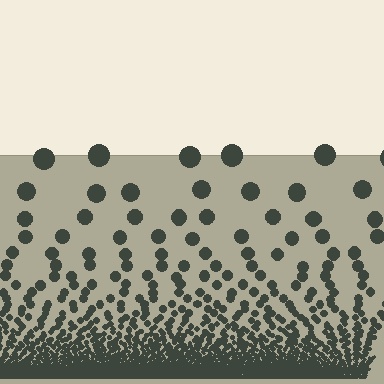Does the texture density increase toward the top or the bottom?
Density increases toward the bottom.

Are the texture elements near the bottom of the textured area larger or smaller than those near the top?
Smaller. The gradient is inverted — elements near the bottom are smaller and denser.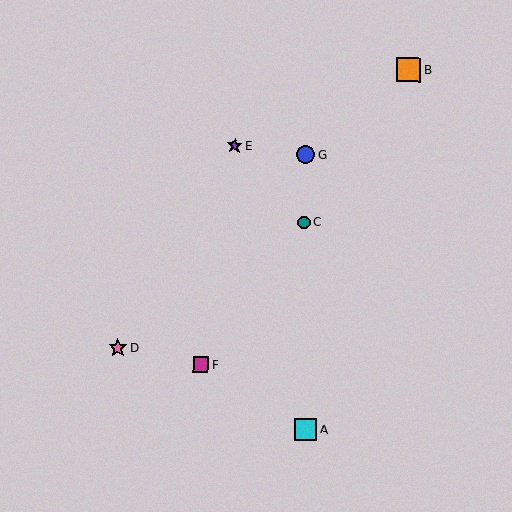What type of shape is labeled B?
Shape B is an orange square.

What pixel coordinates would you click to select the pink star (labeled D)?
Click at (118, 348) to select the pink star D.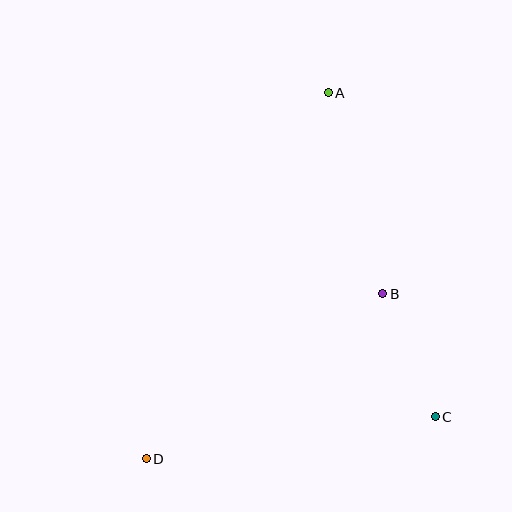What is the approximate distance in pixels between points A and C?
The distance between A and C is approximately 341 pixels.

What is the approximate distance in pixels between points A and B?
The distance between A and B is approximately 208 pixels.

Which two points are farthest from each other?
Points A and D are farthest from each other.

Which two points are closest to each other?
Points B and C are closest to each other.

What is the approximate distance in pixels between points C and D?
The distance between C and D is approximately 292 pixels.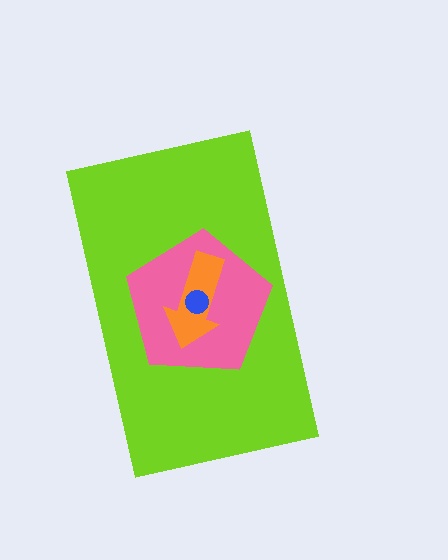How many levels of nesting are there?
4.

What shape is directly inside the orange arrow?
The blue circle.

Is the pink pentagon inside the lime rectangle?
Yes.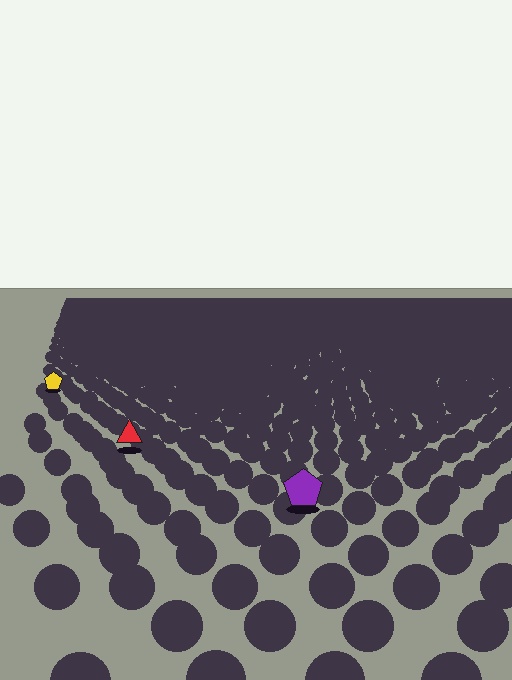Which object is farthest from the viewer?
The yellow pentagon is farthest from the viewer. It appears smaller and the ground texture around it is denser.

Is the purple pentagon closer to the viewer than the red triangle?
Yes. The purple pentagon is closer — you can tell from the texture gradient: the ground texture is coarser near it.